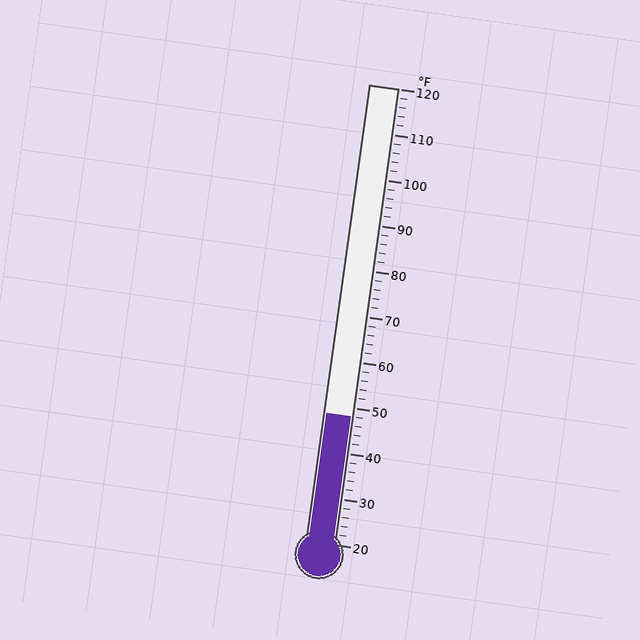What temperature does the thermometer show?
The thermometer shows approximately 48°F.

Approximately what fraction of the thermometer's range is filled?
The thermometer is filled to approximately 30% of its range.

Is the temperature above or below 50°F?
The temperature is below 50°F.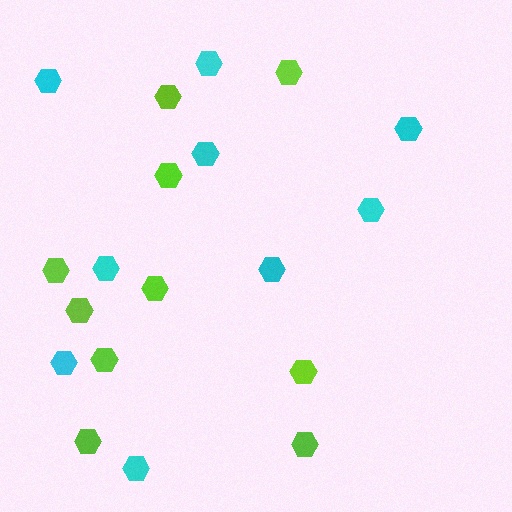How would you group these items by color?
There are 2 groups: one group of lime hexagons (10) and one group of cyan hexagons (9).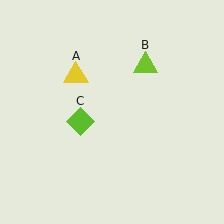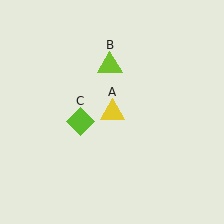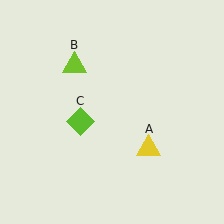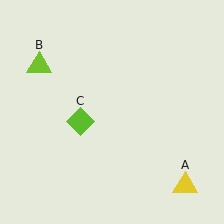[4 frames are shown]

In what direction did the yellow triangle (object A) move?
The yellow triangle (object A) moved down and to the right.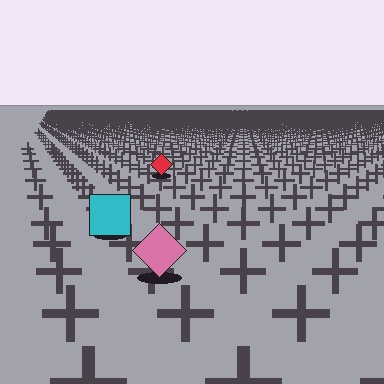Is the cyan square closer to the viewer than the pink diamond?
No. The pink diamond is closer — you can tell from the texture gradient: the ground texture is coarser near it.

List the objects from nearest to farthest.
From nearest to farthest: the pink diamond, the cyan square, the red diamond.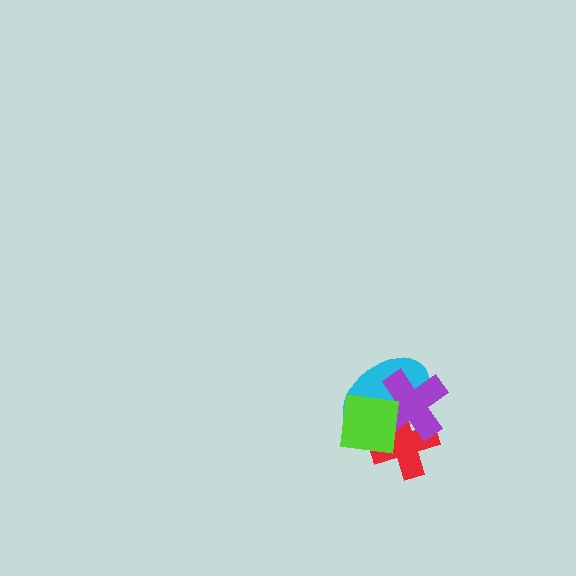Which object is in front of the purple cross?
The lime square is in front of the purple cross.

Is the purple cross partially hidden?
Yes, it is partially covered by another shape.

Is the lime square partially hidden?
No, no other shape covers it.